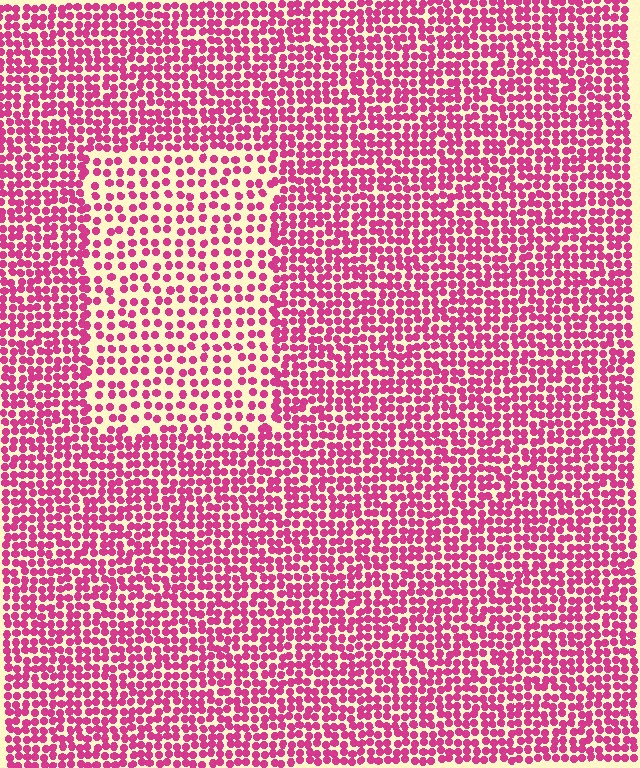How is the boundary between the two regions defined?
The boundary is defined by a change in element density (approximately 1.8x ratio). All elements are the same color, size, and shape.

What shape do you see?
I see a rectangle.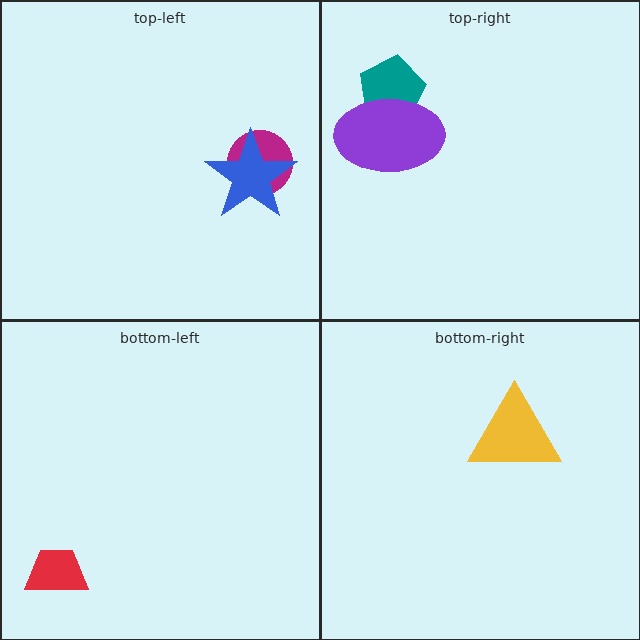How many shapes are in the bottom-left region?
1.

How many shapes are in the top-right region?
2.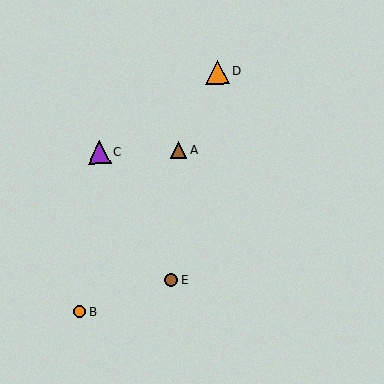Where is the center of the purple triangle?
The center of the purple triangle is at (99, 153).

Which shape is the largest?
The orange triangle (labeled D) is the largest.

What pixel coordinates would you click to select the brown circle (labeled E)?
Click at (171, 280) to select the brown circle E.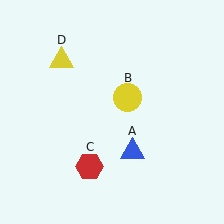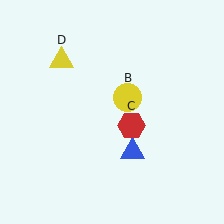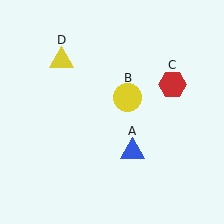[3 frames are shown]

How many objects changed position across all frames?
1 object changed position: red hexagon (object C).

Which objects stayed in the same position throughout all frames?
Blue triangle (object A) and yellow circle (object B) and yellow triangle (object D) remained stationary.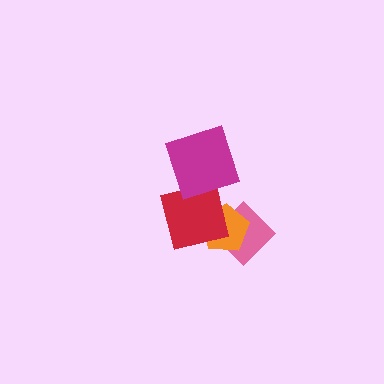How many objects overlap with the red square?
3 objects overlap with the red square.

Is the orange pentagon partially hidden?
Yes, it is partially covered by another shape.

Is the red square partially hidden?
Yes, it is partially covered by another shape.